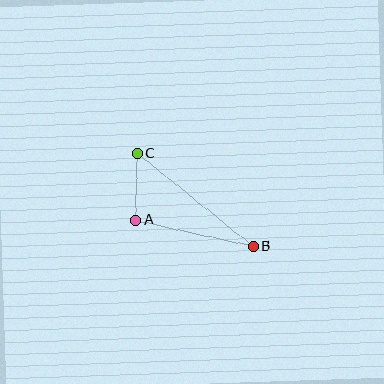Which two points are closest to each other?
Points A and C are closest to each other.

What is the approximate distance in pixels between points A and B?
The distance between A and B is approximately 120 pixels.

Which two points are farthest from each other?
Points B and C are farthest from each other.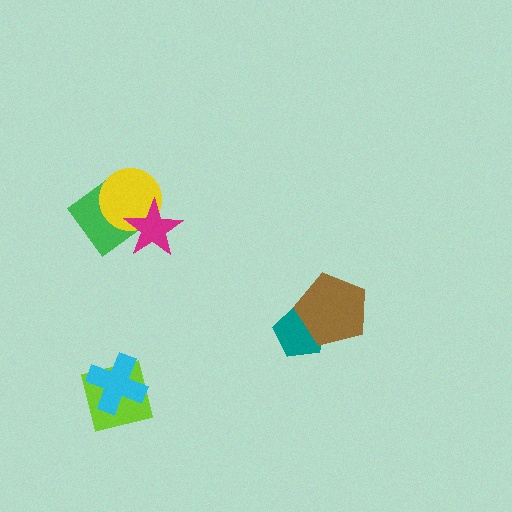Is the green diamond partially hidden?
Yes, it is partially covered by another shape.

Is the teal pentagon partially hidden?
Yes, it is partially covered by another shape.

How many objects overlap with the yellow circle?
2 objects overlap with the yellow circle.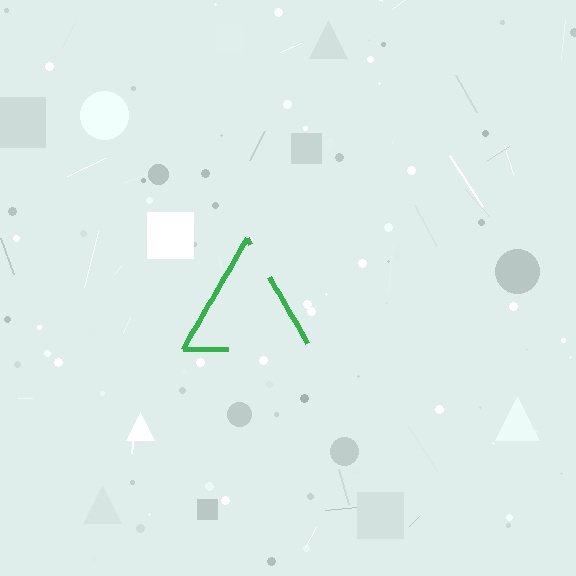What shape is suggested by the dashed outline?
The dashed outline suggests a triangle.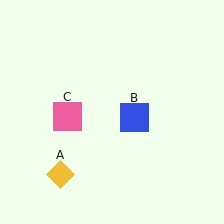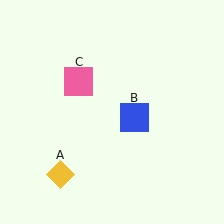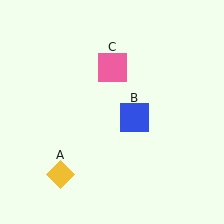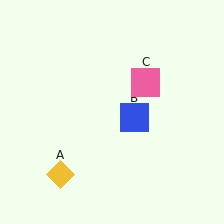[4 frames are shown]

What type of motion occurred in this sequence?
The pink square (object C) rotated clockwise around the center of the scene.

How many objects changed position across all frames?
1 object changed position: pink square (object C).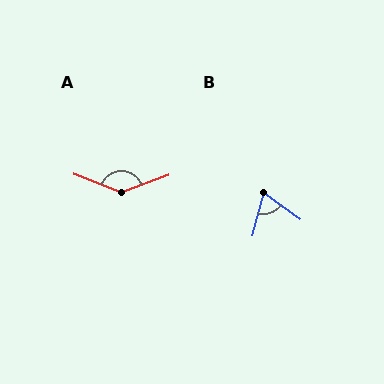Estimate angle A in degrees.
Approximately 138 degrees.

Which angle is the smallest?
B, at approximately 69 degrees.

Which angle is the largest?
A, at approximately 138 degrees.